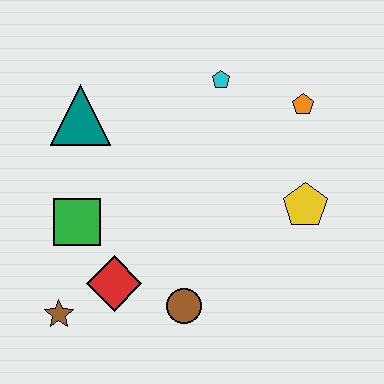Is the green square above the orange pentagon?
No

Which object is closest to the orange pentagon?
The cyan pentagon is closest to the orange pentagon.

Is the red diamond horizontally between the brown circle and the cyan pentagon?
No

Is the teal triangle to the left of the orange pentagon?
Yes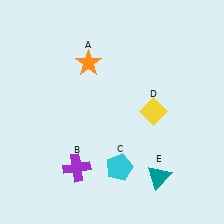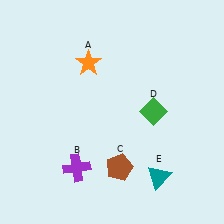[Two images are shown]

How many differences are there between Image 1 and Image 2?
There are 2 differences between the two images.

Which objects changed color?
C changed from cyan to brown. D changed from yellow to green.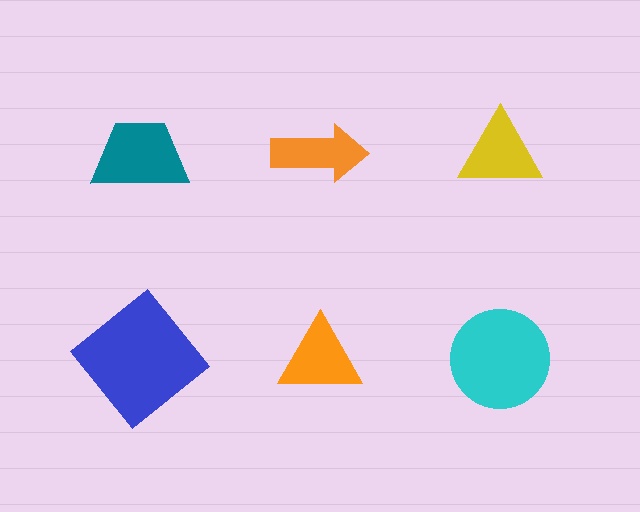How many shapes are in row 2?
3 shapes.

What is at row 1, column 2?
An orange arrow.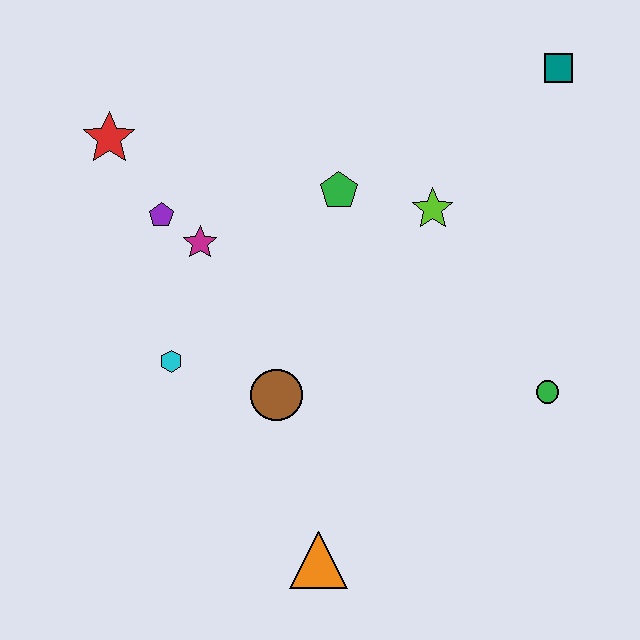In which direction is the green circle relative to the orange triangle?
The green circle is to the right of the orange triangle.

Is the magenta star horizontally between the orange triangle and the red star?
Yes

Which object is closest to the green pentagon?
The lime star is closest to the green pentagon.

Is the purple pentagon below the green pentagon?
Yes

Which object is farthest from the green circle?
The red star is farthest from the green circle.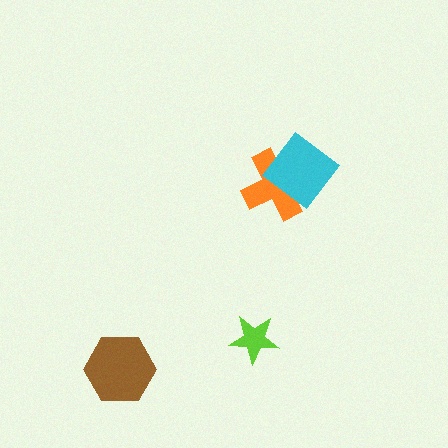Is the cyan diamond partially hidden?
No, no other shape covers it.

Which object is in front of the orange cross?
The cyan diamond is in front of the orange cross.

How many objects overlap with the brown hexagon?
0 objects overlap with the brown hexagon.